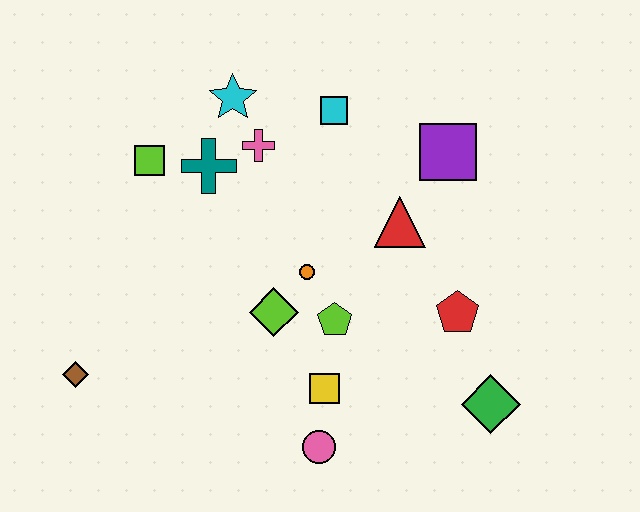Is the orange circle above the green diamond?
Yes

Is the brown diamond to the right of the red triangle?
No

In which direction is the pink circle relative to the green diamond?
The pink circle is to the left of the green diamond.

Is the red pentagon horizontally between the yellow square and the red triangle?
No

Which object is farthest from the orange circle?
The brown diamond is farthest from the orange circle.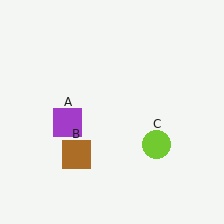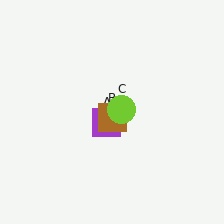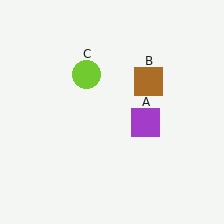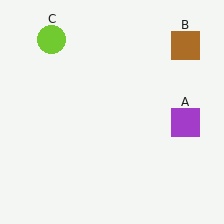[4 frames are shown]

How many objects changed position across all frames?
3 objects changed position: purple square (object A), brown square (object B), lime circle (object C).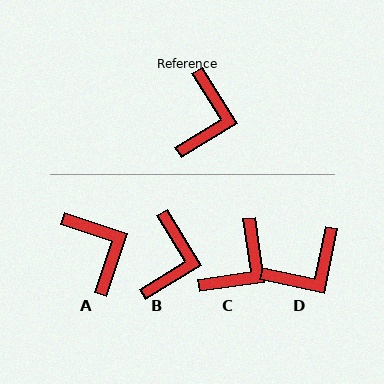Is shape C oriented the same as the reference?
No, it is off by about 24 degrees.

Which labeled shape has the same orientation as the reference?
B.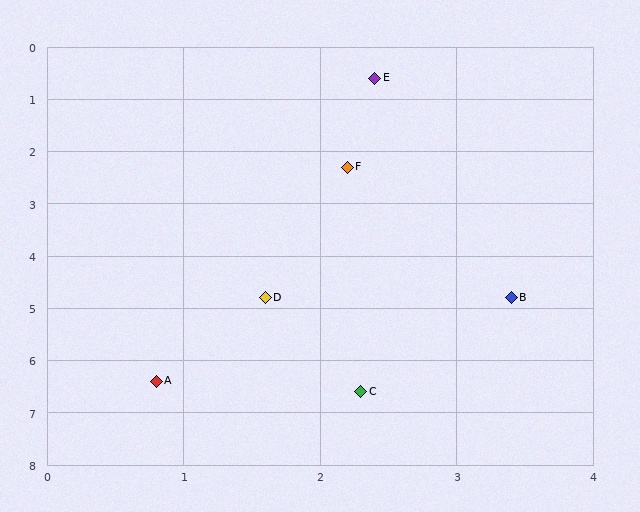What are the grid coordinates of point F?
Point F is at approximately (2.2, 2.3).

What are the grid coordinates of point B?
Point B is at approximately (3.4, 4.8).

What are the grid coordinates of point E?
Point E is at approximately (2.4, 0.6).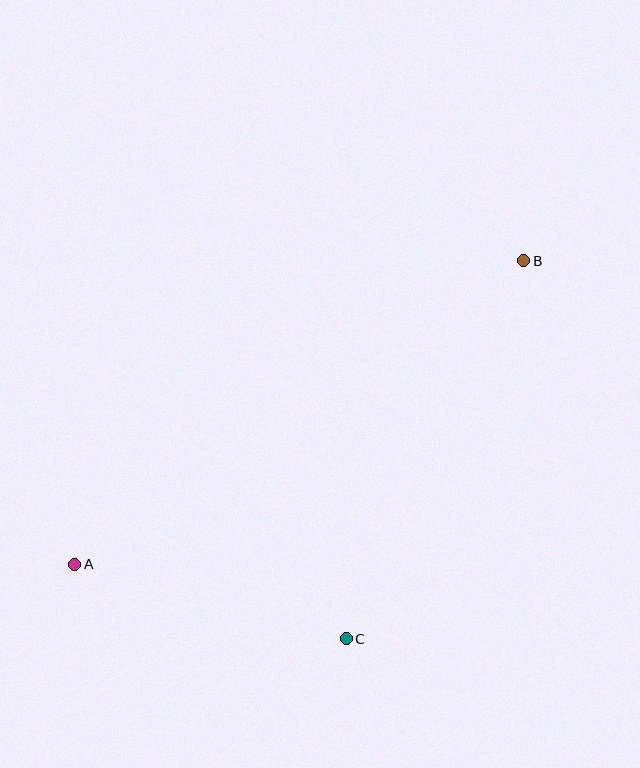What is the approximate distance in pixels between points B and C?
The distance between B and C is approximately 417 pixels.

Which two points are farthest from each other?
Points A and B are farthest from each other.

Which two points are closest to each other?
Points A and C are closest to each other.